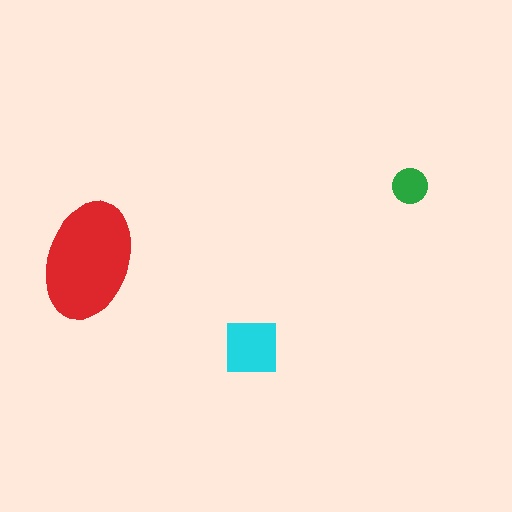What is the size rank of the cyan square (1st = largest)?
2nd.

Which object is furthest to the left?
The red ellipse is leftmost.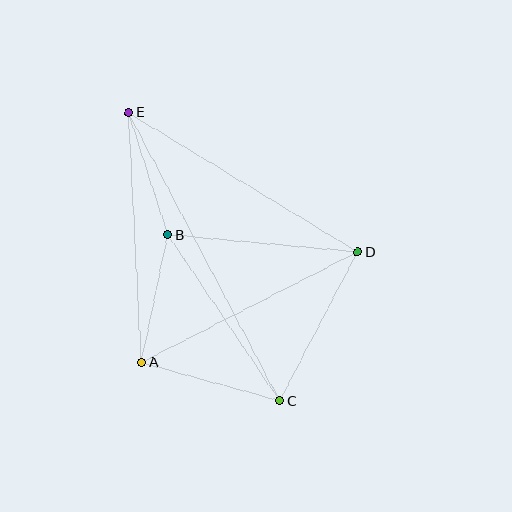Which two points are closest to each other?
Points B and E are closest to each other.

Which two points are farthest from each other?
Points C and E are farthest from each other.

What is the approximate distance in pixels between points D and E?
The distance between D and E is approximately 268 pixels.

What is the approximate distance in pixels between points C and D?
The distance between C and D is approximately 168 pixels.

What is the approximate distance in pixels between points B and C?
The distance between B and C is approximately 200 pixels.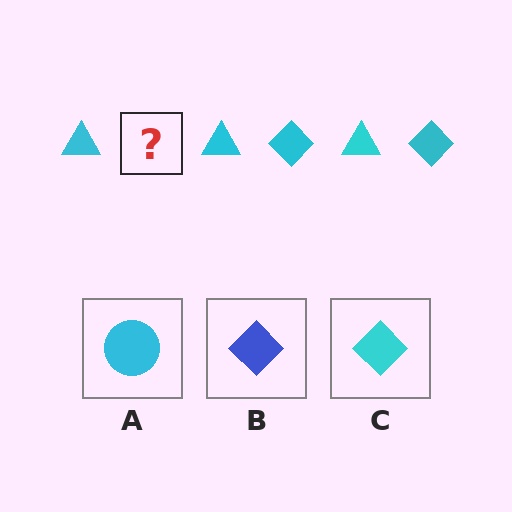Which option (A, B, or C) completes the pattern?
C.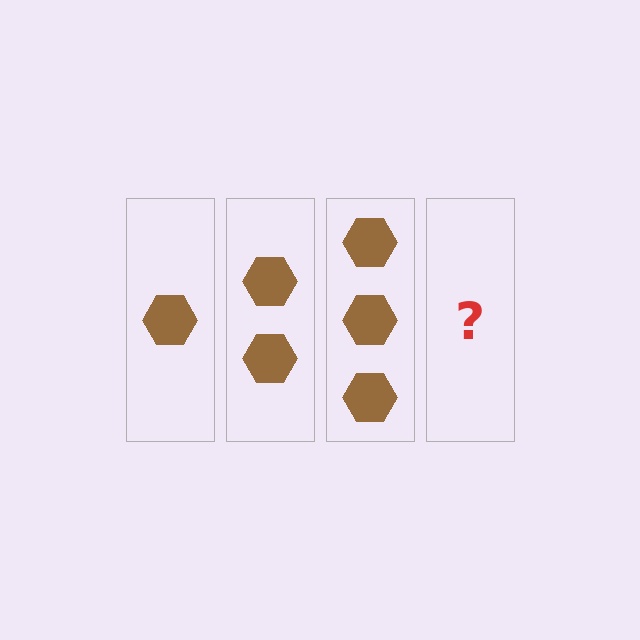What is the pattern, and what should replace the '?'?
The pattern is that each step adds one more hexagon. The '?' should be 4 hexagons.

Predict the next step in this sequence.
The next step is 4 hexagons.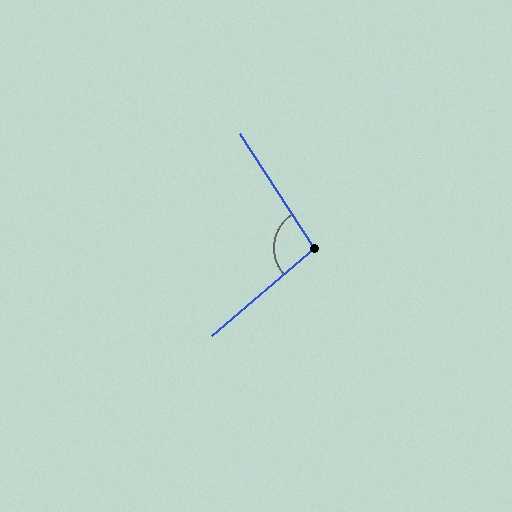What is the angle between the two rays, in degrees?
Approximately 98 degrees.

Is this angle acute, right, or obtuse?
It is obtuse.